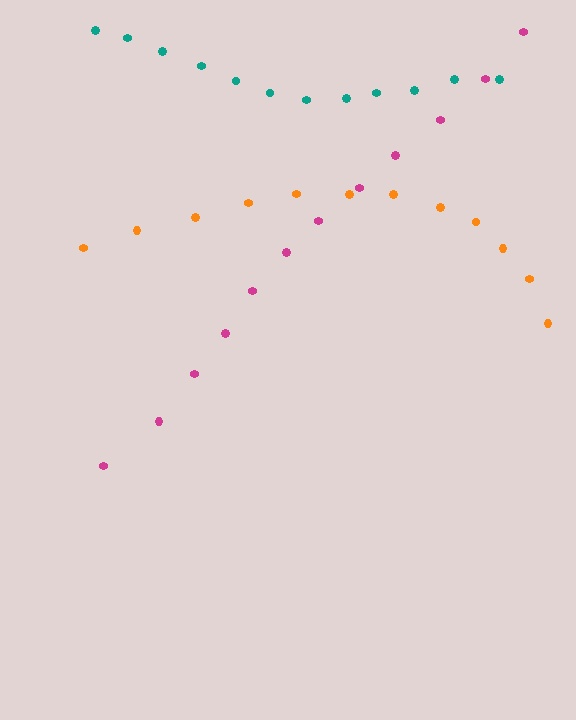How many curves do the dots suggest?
There are 3 distinct paths.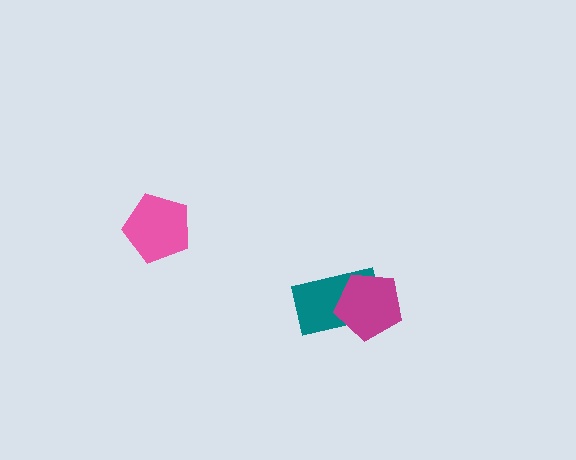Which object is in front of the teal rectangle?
The magenta pentagon is in front of the teal rectangle.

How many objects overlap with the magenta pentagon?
1 object overlaps with the magenta pentagon.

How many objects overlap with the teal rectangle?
1 object overlaps with the teal rectangle.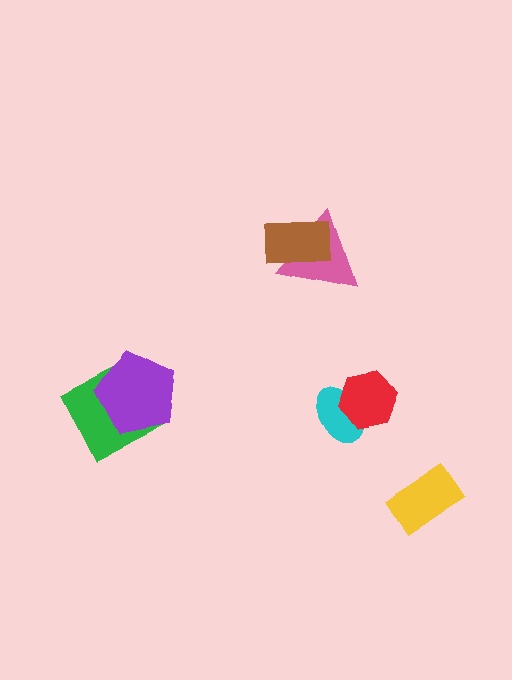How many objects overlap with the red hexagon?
1 object overlaps with the red hexagon.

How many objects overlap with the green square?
1 object overlaps with the green square.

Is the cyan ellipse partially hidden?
Yes, it is partially covered by another shape.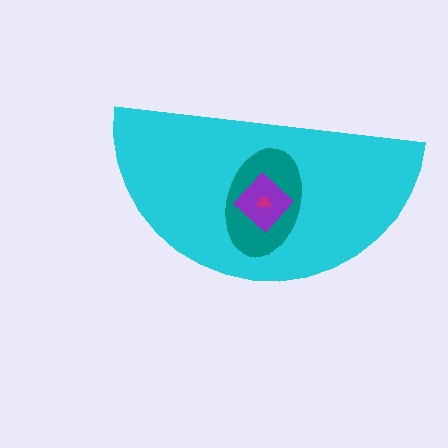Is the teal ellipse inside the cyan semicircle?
Yes.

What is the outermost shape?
The cyan semicircle.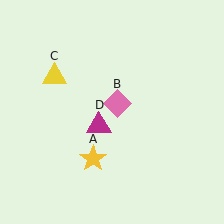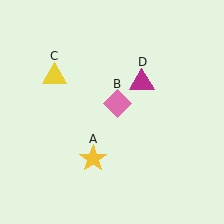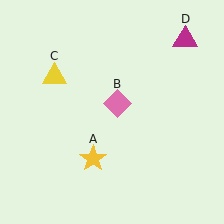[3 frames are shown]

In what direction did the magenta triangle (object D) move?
The magenta triangle (object D) moved up and to the right.